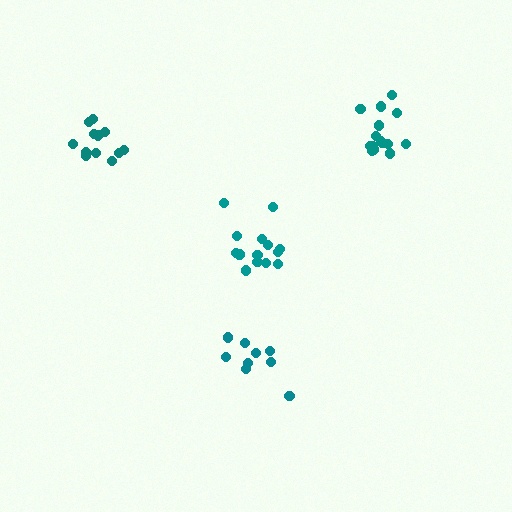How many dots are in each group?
Group 1: 15 dots, Group 2: 14 dots, Group 3: 13 dots, Group 4: 9 dots (51 total).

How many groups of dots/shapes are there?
There are 4 groups.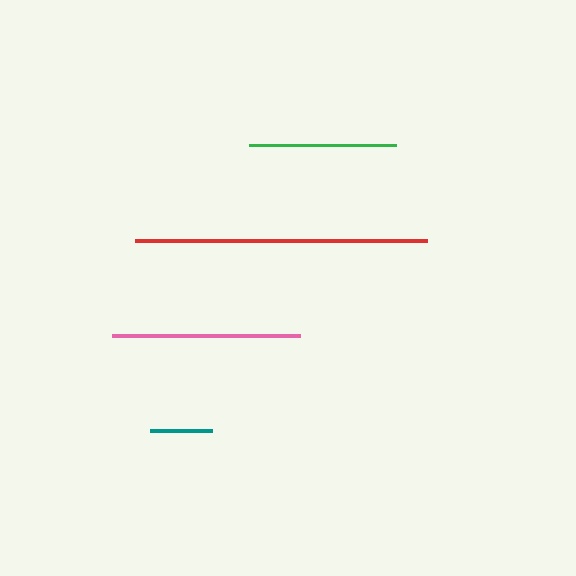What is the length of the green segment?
The green segment is approximately 147 pixels long.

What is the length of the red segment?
The red segment is approximately 292 pixels long.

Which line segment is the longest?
The red line is the longest at approximately 292 pixels.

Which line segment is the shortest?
The teal line is the shortest at approximately 62 pixels.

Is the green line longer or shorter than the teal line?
The green line is longer than the teal line.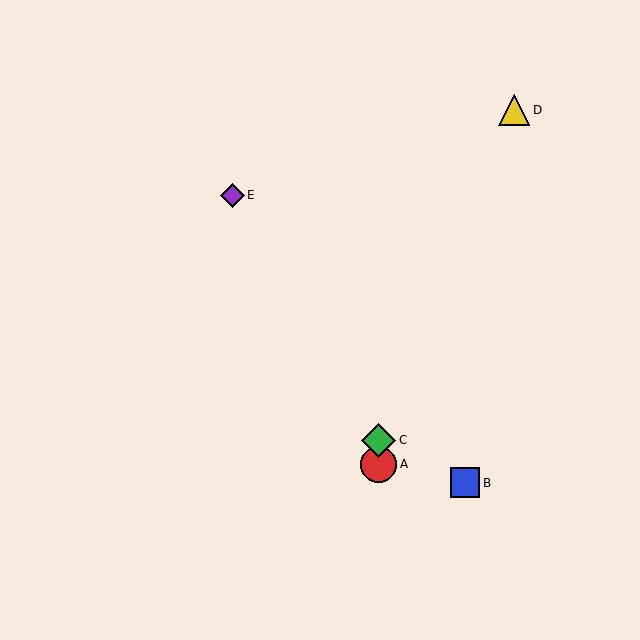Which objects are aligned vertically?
Objects A, C are aligned vertically.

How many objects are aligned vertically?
2 objects (A, C) are aligned vertically.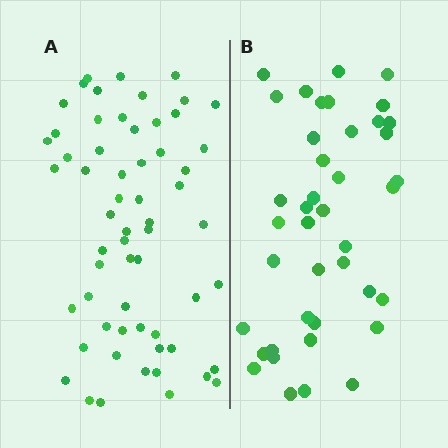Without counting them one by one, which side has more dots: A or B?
Region A (the left region) has more dots.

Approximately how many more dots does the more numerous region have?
Region A has approximately 20 more dots than region B.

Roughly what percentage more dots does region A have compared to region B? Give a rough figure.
About 45% more.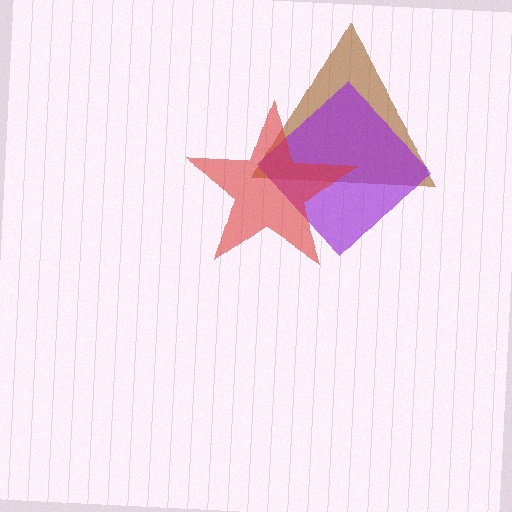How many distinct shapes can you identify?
There are 3 distinct shapes: a brown triangle, a purple diamond, a red star.